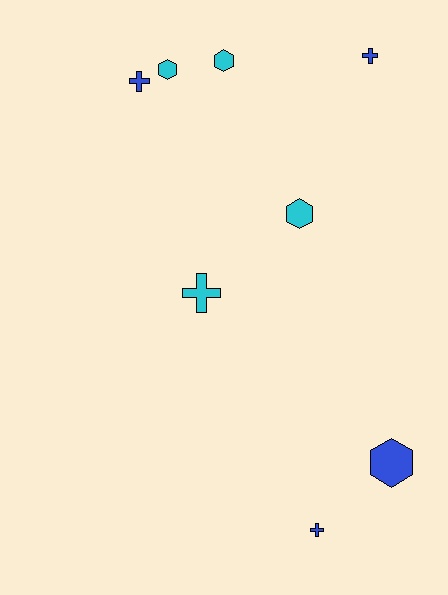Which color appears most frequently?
Blue, with 4 objects.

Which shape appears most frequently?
Cross, with 4 objects.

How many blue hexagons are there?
There is 1 blue hexagon.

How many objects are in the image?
There are 8 objects.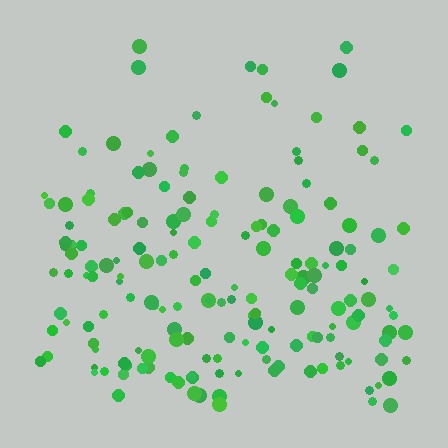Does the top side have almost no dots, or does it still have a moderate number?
Still a moderate number, just noticeably fewer than the bottom.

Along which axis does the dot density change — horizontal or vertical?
Vertical.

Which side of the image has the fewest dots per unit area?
The top.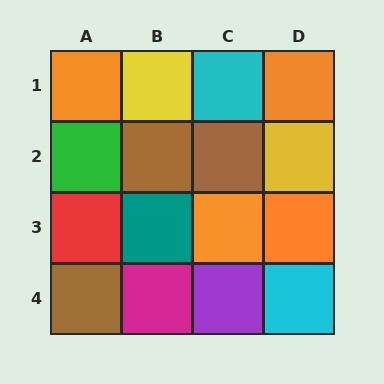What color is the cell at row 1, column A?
Orange.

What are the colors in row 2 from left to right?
Green, brown, brown, yellow.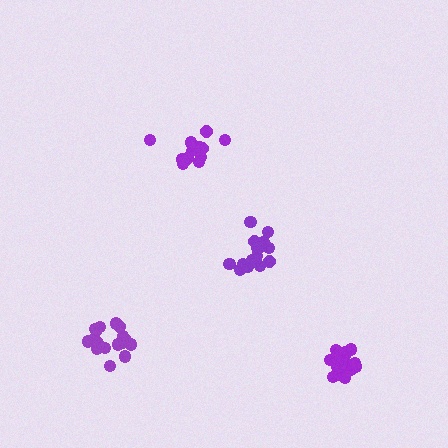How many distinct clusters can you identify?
There are 4 distinct clusters.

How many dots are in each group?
Group 1: 13 dots, Group 2: 17 dots, Group 3: 18 dots, Group 4: 17 dots (65 total).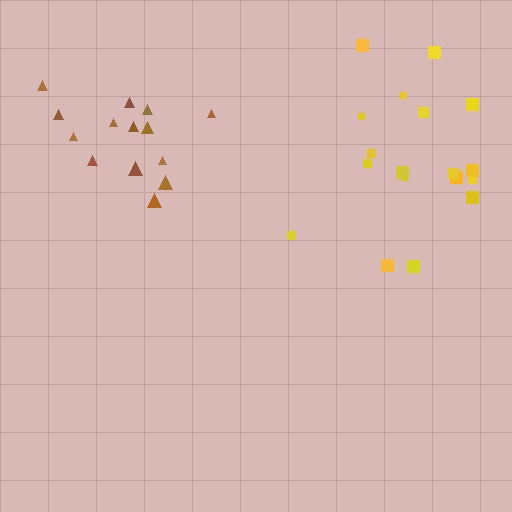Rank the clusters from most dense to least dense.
brown, yellow.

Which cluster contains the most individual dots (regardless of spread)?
Yellow (18).